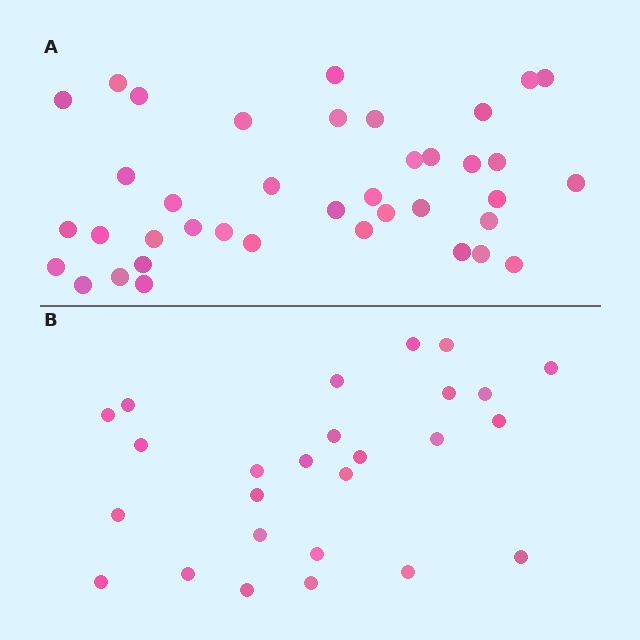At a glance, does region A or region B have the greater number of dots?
Region A (the top region) has more dots.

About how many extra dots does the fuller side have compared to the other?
Region A has approximately 15 more dots than region B.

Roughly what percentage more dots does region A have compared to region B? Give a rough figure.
About 50% more.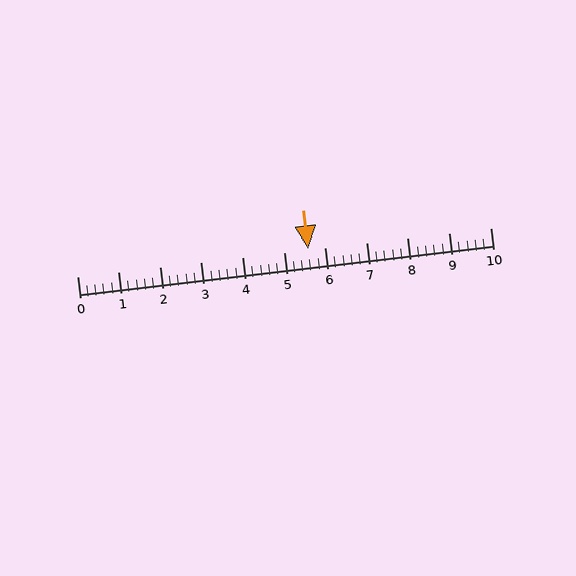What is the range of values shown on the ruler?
The ruler shows values from 0 to 10.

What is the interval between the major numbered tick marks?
The major tick marks are spaced 1 units apart.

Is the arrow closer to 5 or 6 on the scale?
The arrow is closer to 6.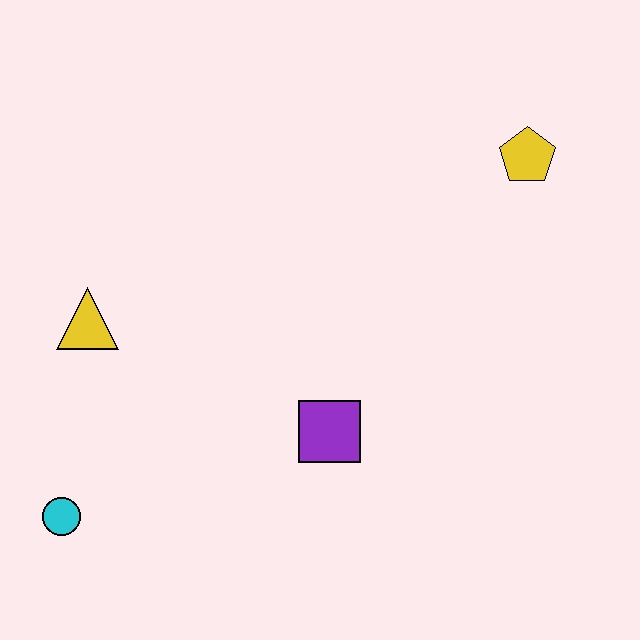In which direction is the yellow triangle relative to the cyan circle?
The yellow triangle is above the cyan circle.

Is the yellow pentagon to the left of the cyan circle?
No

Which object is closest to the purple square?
The yellow triangle is closest to the purple square.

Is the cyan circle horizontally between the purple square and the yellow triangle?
No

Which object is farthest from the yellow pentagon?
The cyan circle is farthest from the yellow pentagon.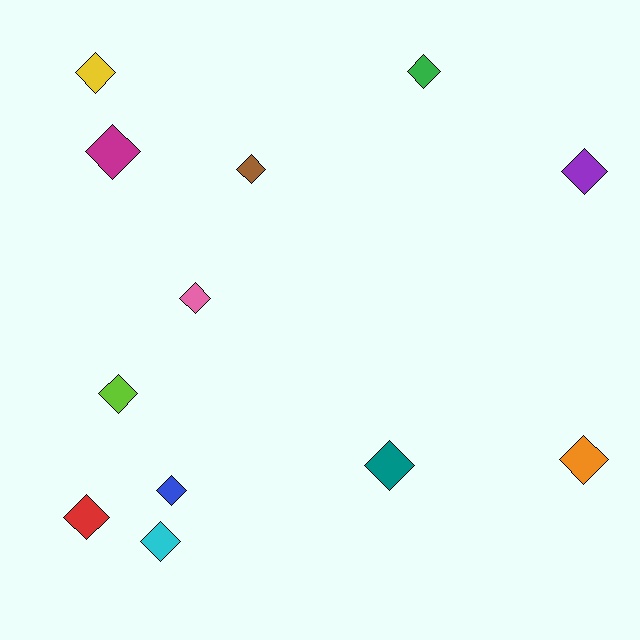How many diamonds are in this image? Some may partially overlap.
There are 12 diamonds.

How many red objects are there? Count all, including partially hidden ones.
There is 1 red object.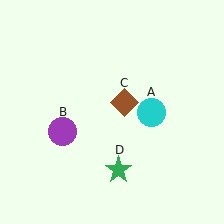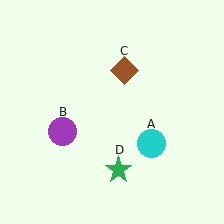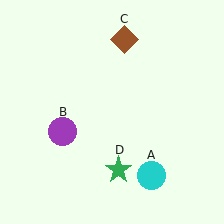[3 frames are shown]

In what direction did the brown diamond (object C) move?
The brown diamond (object C) moved up.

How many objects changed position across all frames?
2 objects changed position: cyan circle (object A), brown diamond (object C).